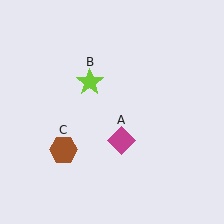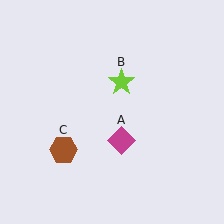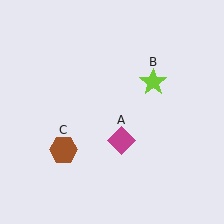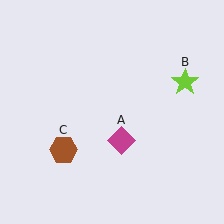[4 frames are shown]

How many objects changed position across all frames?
1 object changed position: lime star (object B).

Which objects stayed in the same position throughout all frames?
Magenta diamond (object A) and brown hexagon (object C) remained stationary.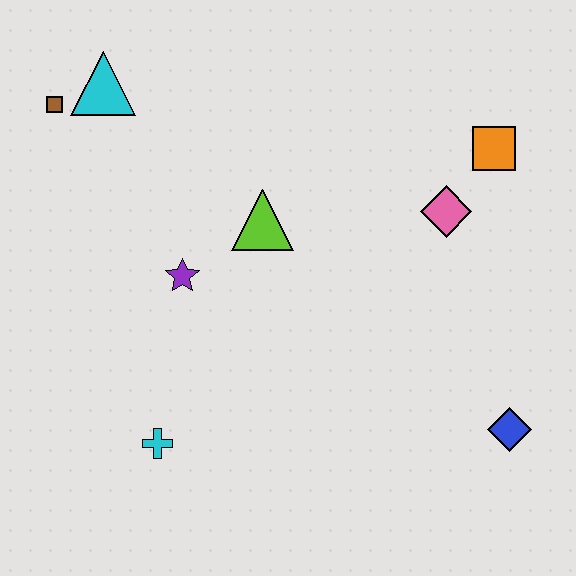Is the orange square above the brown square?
No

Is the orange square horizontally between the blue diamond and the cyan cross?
Yes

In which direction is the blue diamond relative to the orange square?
The blue diamond is below the orange square.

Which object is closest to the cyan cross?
The purple star is closest to the cyan cross.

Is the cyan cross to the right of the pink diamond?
No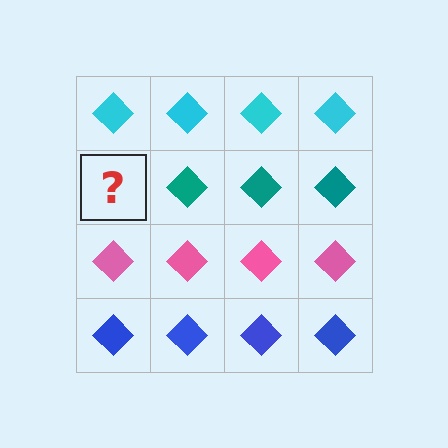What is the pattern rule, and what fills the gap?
The rule is that each row has a consistent color. The gap should be filled with a teal diamond.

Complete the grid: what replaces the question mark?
The question mark should be replaced with a teal diamond.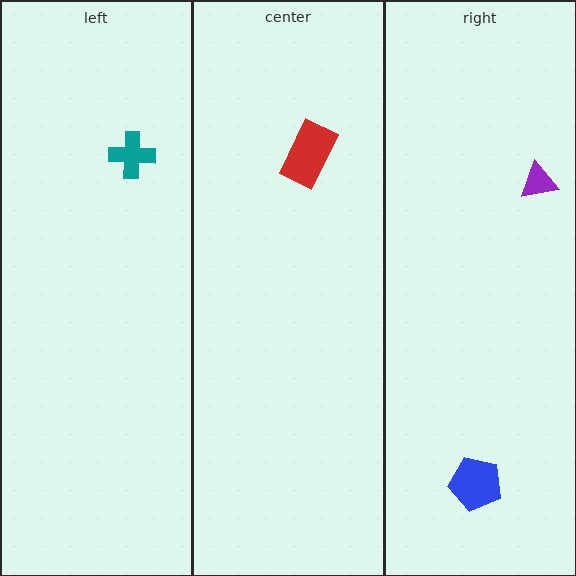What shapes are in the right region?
The blue pentagon, the purple triangle.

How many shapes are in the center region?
1.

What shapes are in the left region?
The teal cross.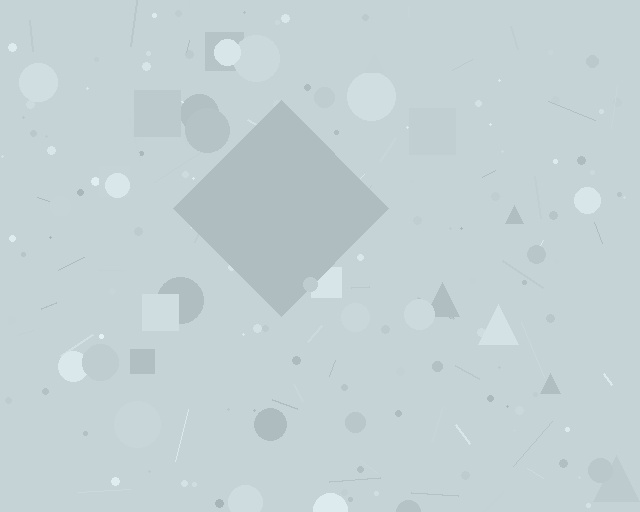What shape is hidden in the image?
A diamond is hidden in the image.